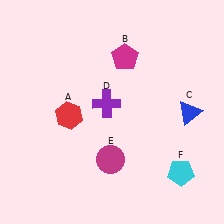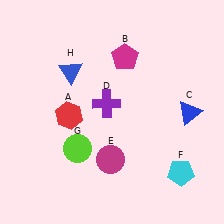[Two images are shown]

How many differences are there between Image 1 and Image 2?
There are 2 differences between the two images.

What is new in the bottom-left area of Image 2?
A lime circle (G) was added in the bottom-left area of Image 2.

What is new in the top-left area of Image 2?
A blue triangle (H) was added in the top-left area of Image 2.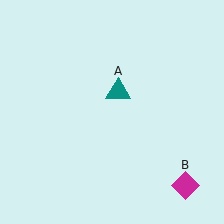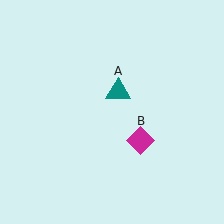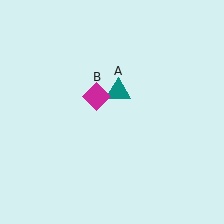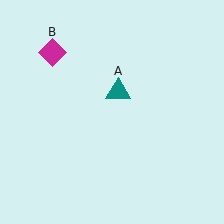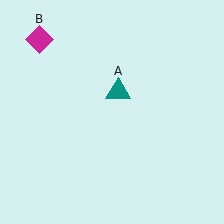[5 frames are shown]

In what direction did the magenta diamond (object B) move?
The magenta diamond (object B) moved up and to the left.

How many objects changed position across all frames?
1 object changed position: magenta diamond (object B).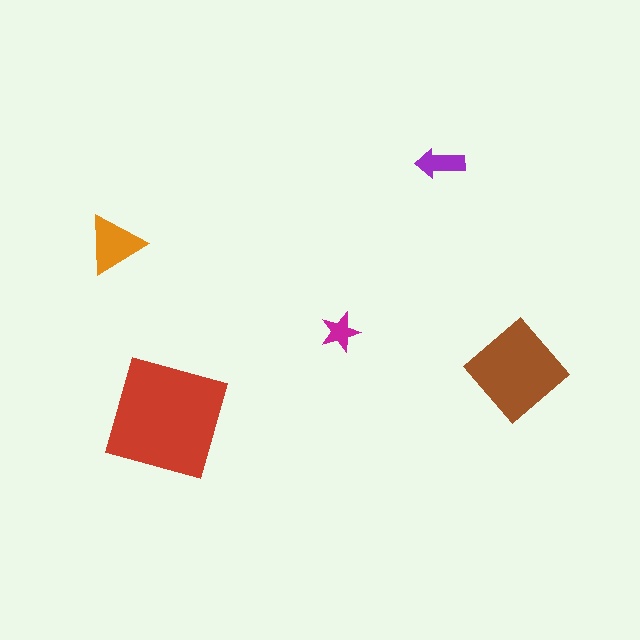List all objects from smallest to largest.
The magenta star, the purple arrow, the orange triangle, the brown diamond, the red square.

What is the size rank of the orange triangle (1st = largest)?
3rd.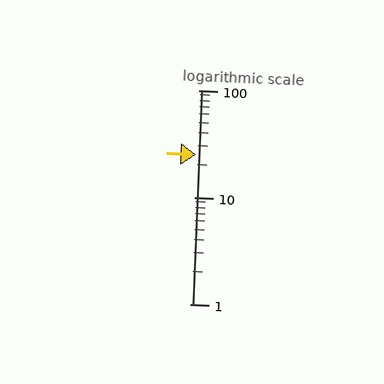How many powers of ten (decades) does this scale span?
The scale spans 2 decades, from 1 to 100.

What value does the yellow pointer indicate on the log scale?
The pointer indicates approximately 25.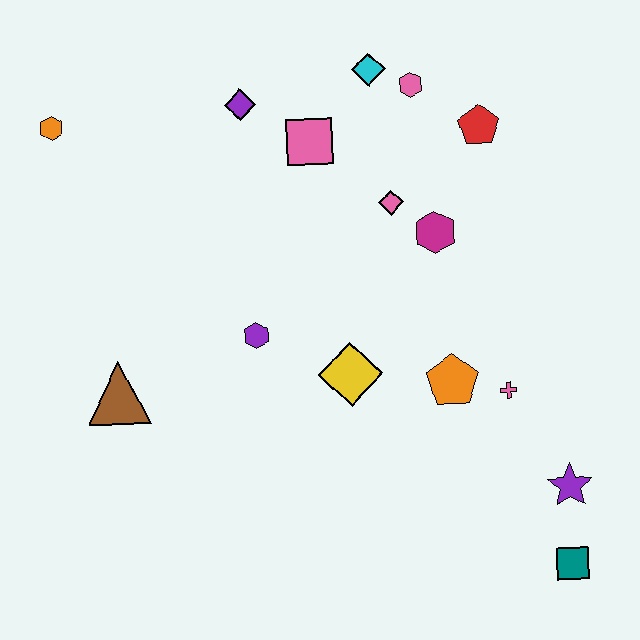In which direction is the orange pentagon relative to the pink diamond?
The orange pentagon is below the pink diamond.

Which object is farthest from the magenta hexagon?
The orange hexagon is farthest from the magenta hexagon.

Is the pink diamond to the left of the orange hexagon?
No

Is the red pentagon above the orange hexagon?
No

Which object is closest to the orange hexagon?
The purple diamond is closest to the orange hexagon.